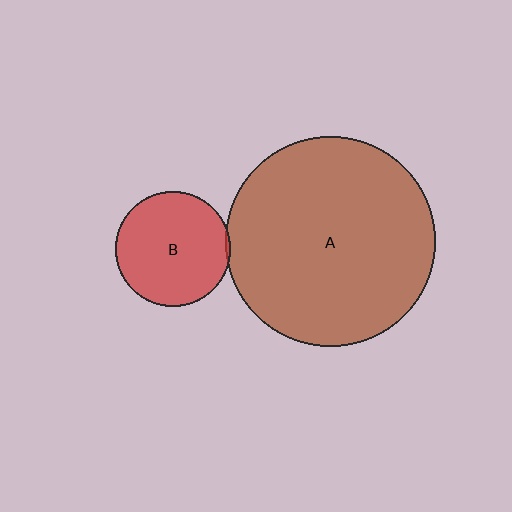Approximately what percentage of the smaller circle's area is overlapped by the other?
Approximately 5%.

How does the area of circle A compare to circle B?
Approximately 3.3 times.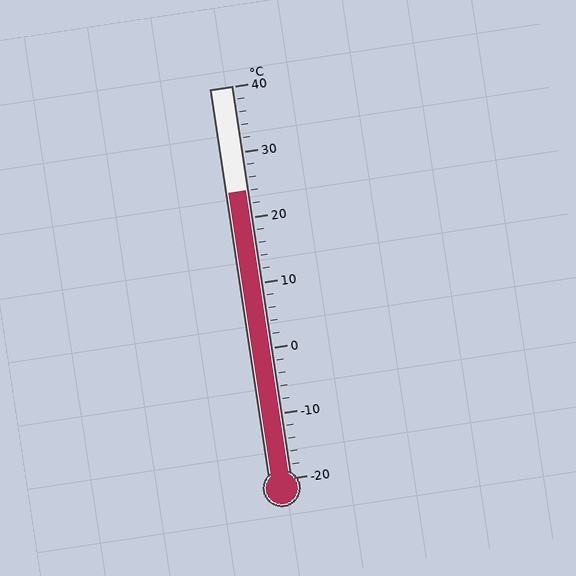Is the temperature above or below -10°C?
The temperature is above -10°C.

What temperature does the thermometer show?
The thermometer shows approximately 24°C.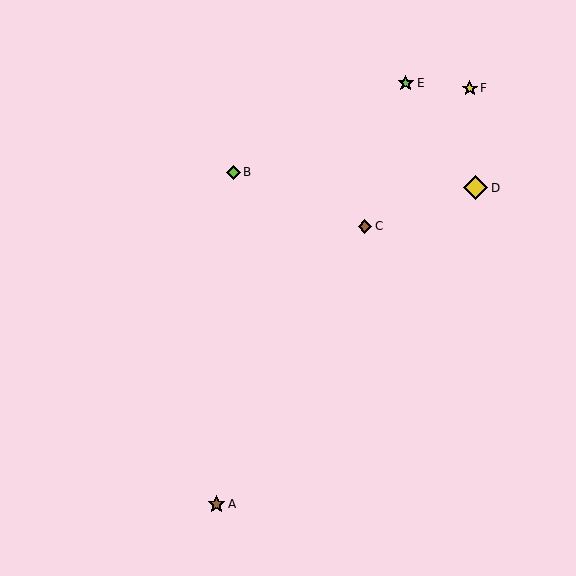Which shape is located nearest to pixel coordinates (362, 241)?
The brown diamond (labeled C) at (365, 226) is nearest to that location.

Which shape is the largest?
The yellow diamond (labeled D) is the largest.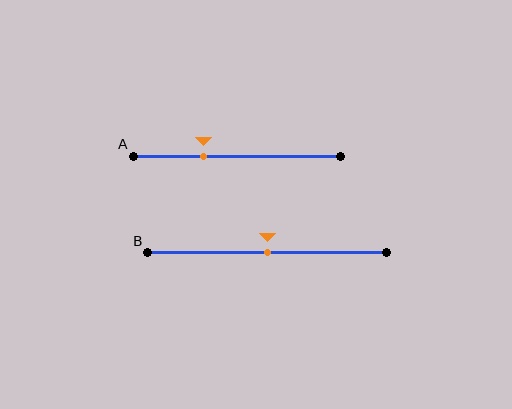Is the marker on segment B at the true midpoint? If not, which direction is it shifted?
Yes, the marker on segment B is at the true midpoint.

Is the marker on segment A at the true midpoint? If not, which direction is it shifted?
No, the marker on segment A is shifted to the left by about 16% of the segment length.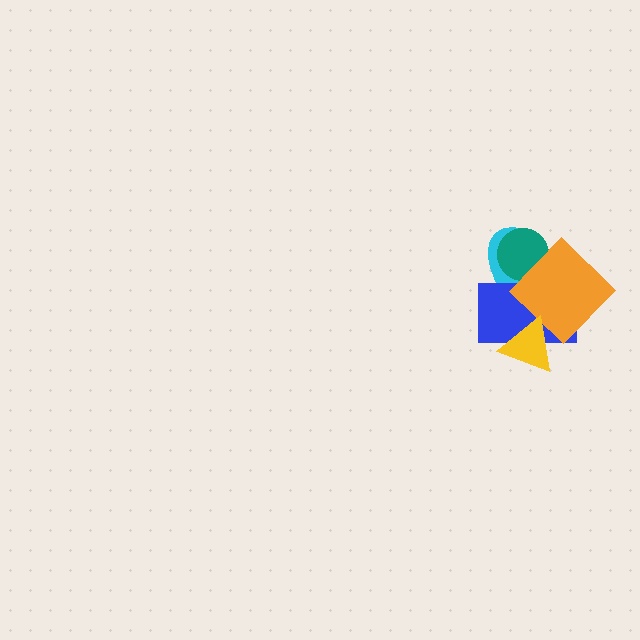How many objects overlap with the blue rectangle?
4 objects overlap with the blue rectangle.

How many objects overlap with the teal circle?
3 objects overlap with the teal circle.